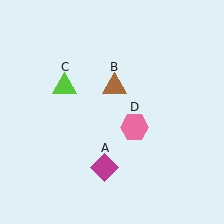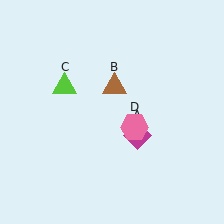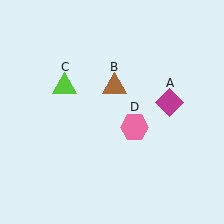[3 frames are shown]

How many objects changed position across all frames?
1 object changed position: magenta diamond (object A).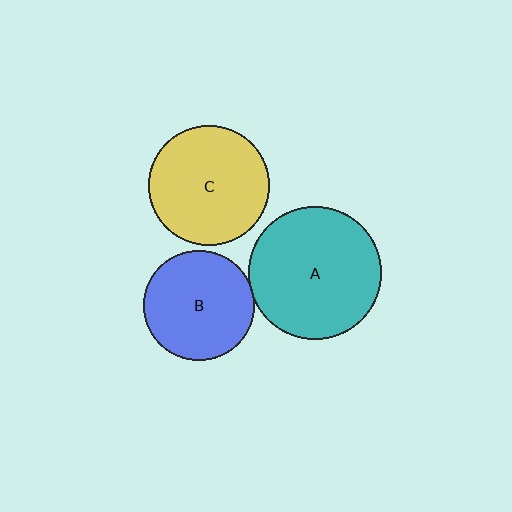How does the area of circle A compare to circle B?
Approximately 1.4 times.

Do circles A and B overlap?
Yes.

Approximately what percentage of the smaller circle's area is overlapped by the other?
Approximately 5%.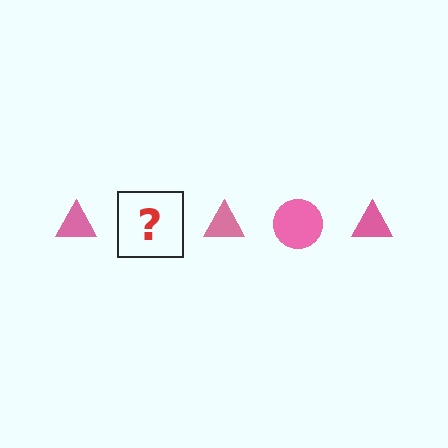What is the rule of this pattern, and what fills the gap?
The rule is that the pattern cycles through triangle, circle shapes in pink. The gap should be filled with a pink circle.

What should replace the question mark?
The question mark should be replaced with a pink circle.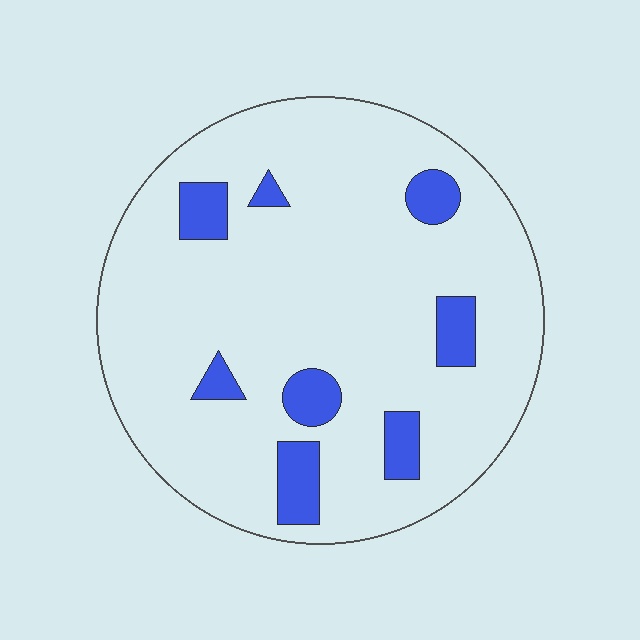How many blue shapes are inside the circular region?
8.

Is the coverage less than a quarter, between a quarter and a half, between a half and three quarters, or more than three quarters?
Less than a quarter.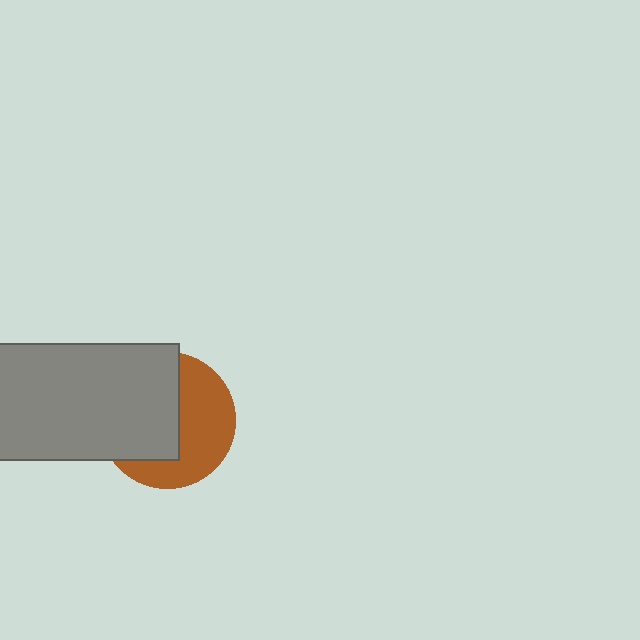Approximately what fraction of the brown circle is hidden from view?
Roughly 52% of the brown circle is hidden behind the gray rectangle.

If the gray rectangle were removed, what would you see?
You would see the complete brown circle.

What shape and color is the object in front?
The object in front is a gray rectangle.